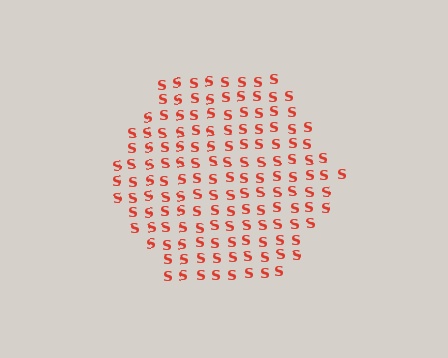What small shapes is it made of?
It is made of small letter S's.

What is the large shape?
The large shape is a hexagon.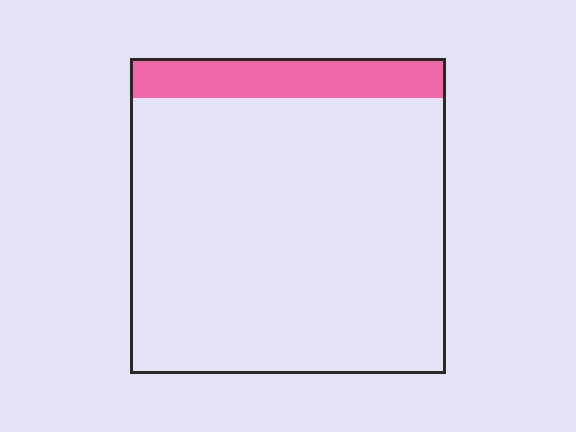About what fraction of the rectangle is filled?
About one eighth (1/8).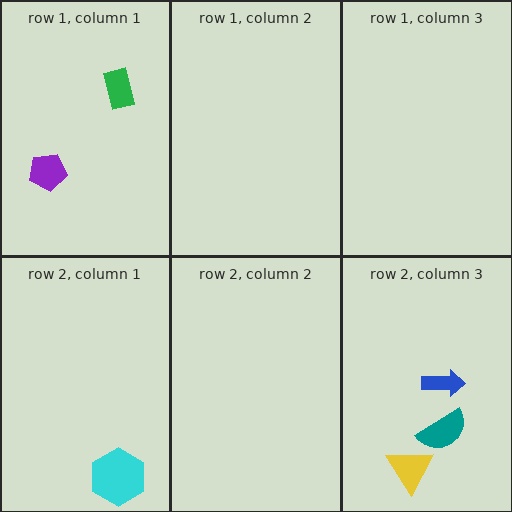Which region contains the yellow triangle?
The row 2, column 3 region.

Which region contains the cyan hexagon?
The row 2, column 1 region.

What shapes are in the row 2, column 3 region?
The teal semicircle, the yellow triangle, the blue arrow.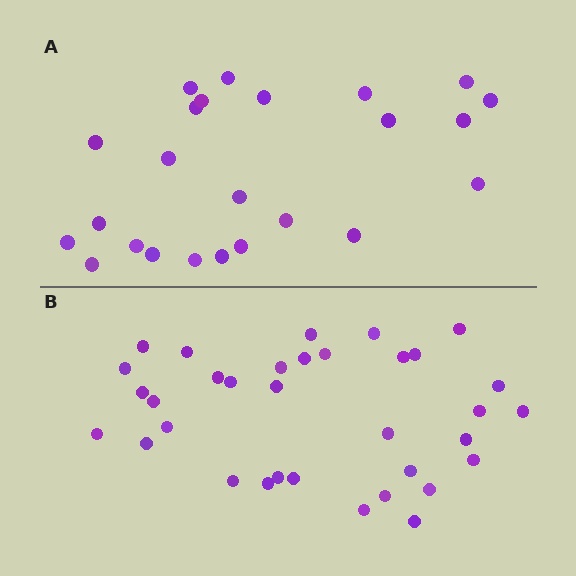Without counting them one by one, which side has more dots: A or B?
Region B (the bottom region) has more dots.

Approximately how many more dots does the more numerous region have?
Region B has roughly 10 or so more dots than region A.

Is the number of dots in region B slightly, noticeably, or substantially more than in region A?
Region B has noticeably more, but not dramatically so. The ratio is roughly 1.4 to 1.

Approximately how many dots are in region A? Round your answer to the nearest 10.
About 20 dots. (The exact count is 24, which rounds to 20.)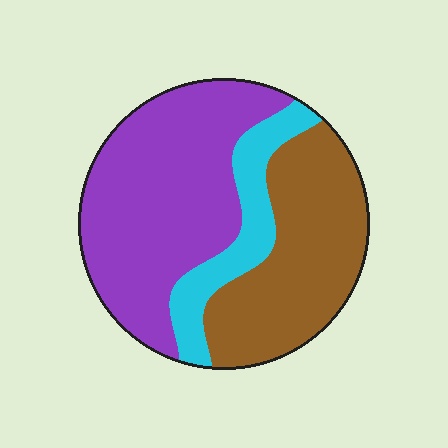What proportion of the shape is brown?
Brown covers 36% of the shape.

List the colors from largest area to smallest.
From largest to smallest: purple, brown, cyan.